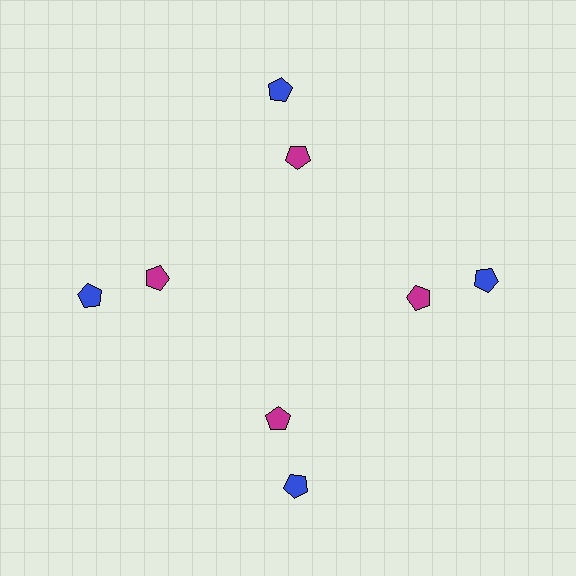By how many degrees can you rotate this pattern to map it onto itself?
The pattern maps onto itself every 90 degrees of rotation.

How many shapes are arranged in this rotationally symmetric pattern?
There are 8 shapes, arranged in 4 groups of 2.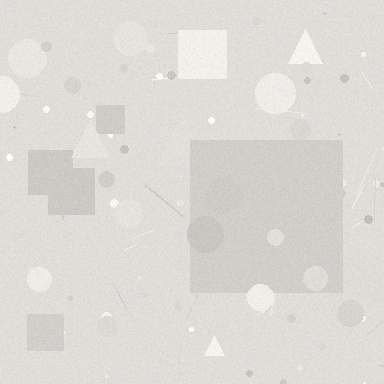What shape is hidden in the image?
A square is hidden in the image.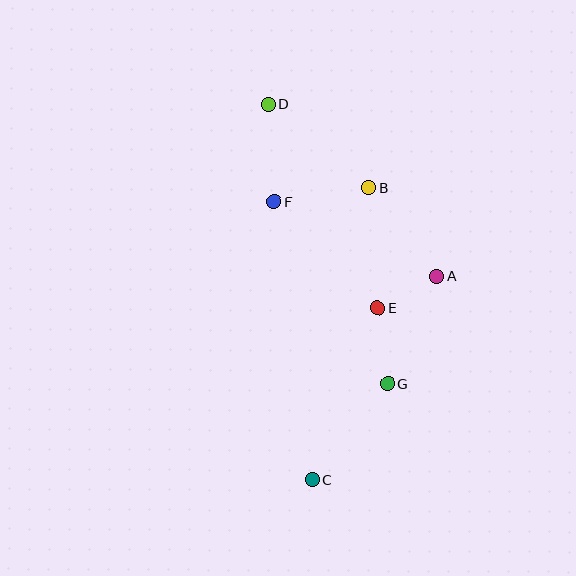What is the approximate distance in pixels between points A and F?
The distance between A and F is approximately 179 pixels.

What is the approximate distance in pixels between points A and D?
The distance between A and D is approximately 241 pixels.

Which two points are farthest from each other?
Points C and D are farthest from each other.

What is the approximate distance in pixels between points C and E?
The distance between C and E is approximately 184 pixels.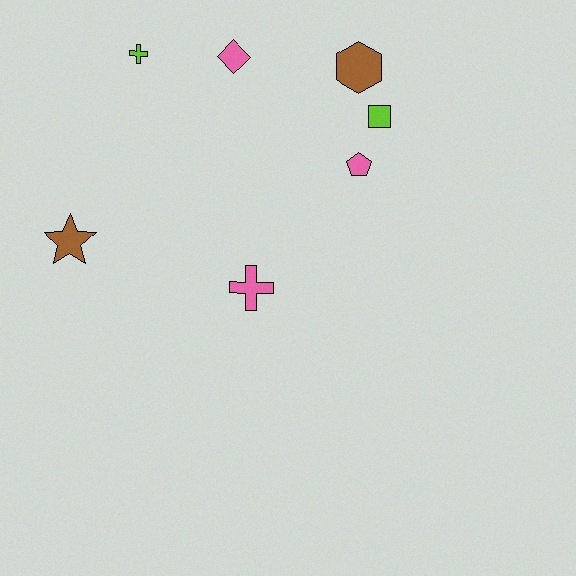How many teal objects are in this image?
There are no teal objects.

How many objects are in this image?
There are 7 objects.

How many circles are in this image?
There are no circles.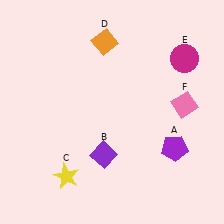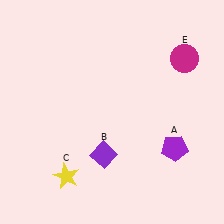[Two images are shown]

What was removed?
The orange diamond (D), the pink diamond (F) were removed in Image 2.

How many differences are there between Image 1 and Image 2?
There are 2 differences between the two images.